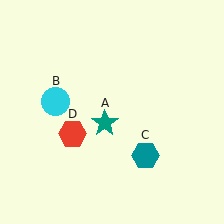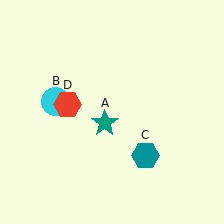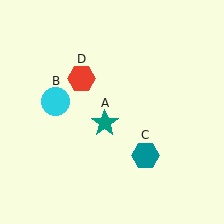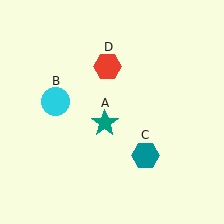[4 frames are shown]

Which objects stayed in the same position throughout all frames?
Teal star (object A) and cyan circle (object B) and teal hexagon (object C) remained stationary.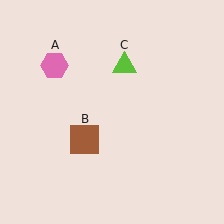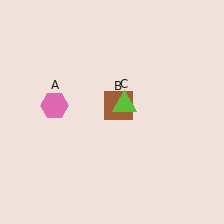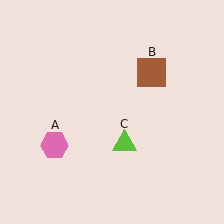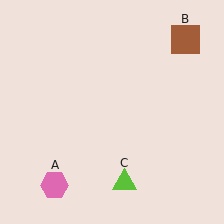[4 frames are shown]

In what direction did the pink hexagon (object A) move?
The pink hexagon (object A) moved down.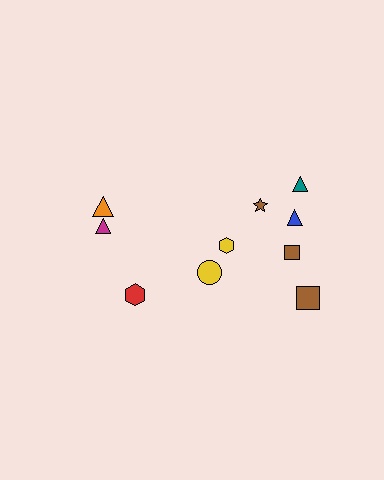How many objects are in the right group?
There are 7 objects.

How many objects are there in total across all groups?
There are 10 objects.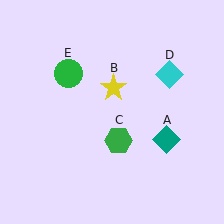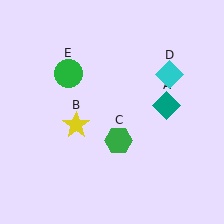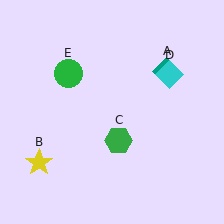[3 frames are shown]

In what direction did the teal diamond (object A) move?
The teal diamond (object A) moved up.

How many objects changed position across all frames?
2 objects changed position: teal diamond (object A), yellow star (object B).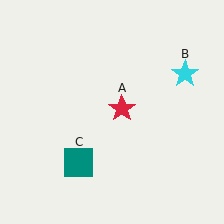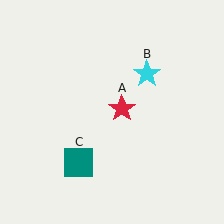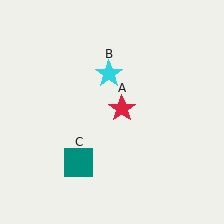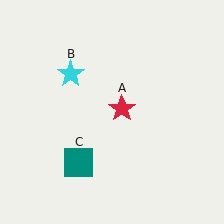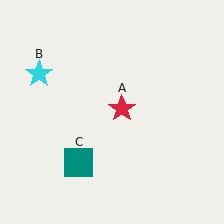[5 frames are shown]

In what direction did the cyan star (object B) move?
The cyan star (object B) moved left.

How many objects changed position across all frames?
1 object changed position: cyan star (object B).